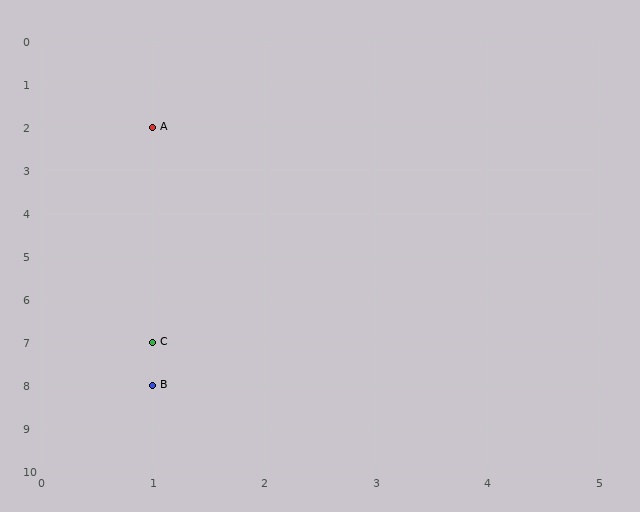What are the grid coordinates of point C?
Point C is at grid coordinates (1, 7).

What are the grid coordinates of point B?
Point B is at grid coordinates (1, 8).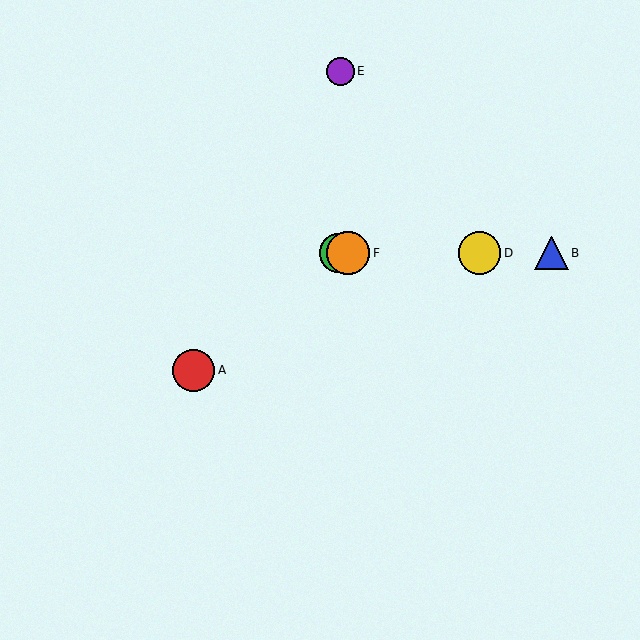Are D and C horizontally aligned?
Yes, both are at y≈253.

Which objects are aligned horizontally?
Objects B, C, D, F are aligned horizontally.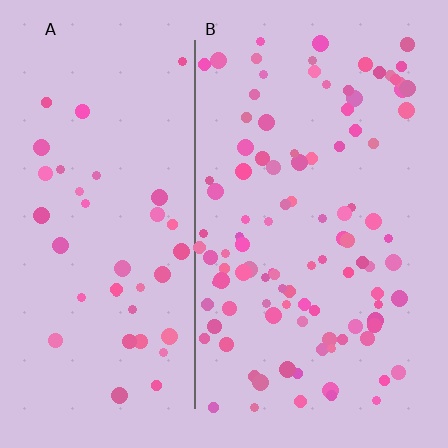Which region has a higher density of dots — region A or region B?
B (the right).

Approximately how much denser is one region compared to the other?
Approximately 2.6× — region B over region A.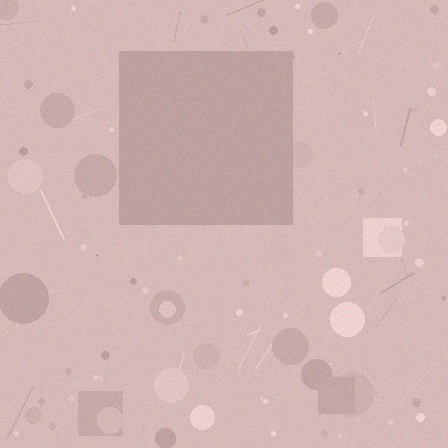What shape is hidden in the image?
A square is hidden in the image.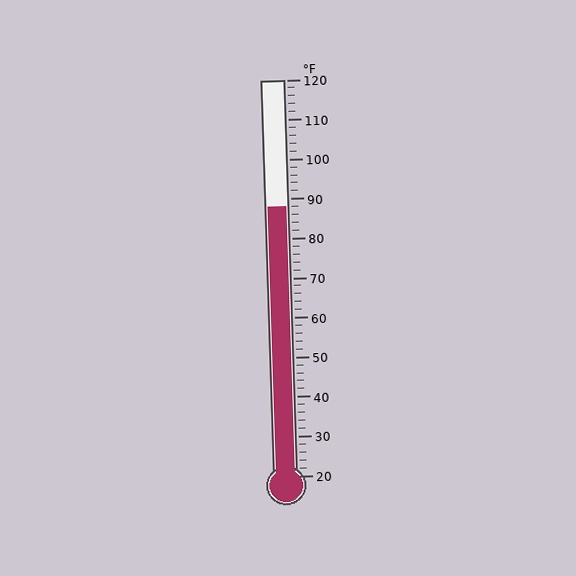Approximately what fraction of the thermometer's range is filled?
The thermometer is filled to approximately 70% of its range.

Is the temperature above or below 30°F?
The temperature is above 30°F.